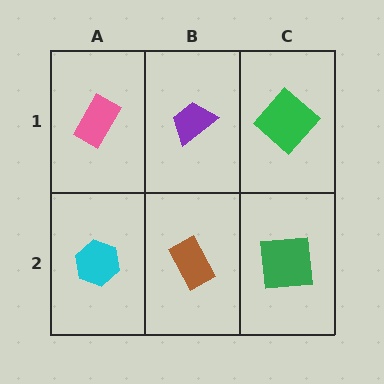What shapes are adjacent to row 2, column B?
A purple trapezoid (row 1, column B), a cyan hexagon (row 2, column A), a green square (row 2, column C).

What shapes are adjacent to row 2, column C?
A green diamond (row 1, column C), a brown rectangle (row 2, column B).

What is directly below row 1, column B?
A brown rectangle.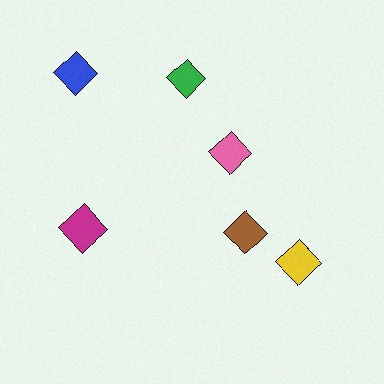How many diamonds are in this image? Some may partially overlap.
There are 6 diamonds.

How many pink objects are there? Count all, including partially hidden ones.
There is 1 pink object.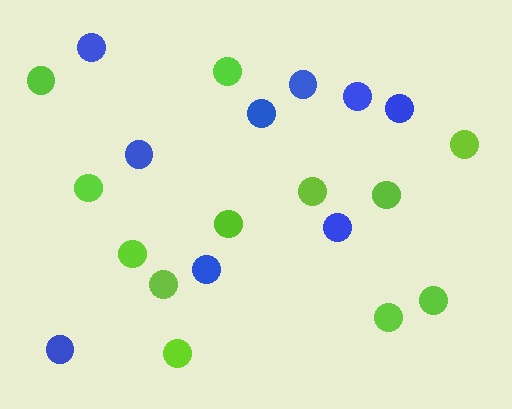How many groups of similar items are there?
There are 2 groups: one group of lime circles (12) and one group of blue circles (9).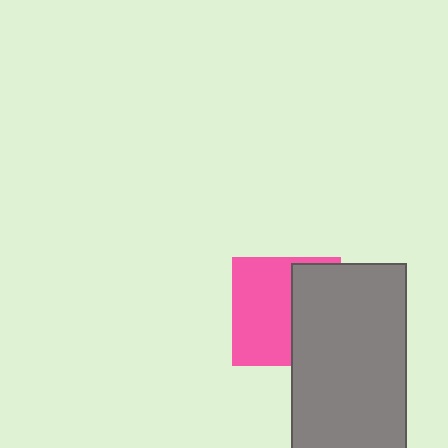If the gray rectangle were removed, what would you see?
You would see the complete pink square.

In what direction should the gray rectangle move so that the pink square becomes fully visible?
The gray rectangle should move right. That is the shortest direction to clear the overlap and leave the pink square fully visible.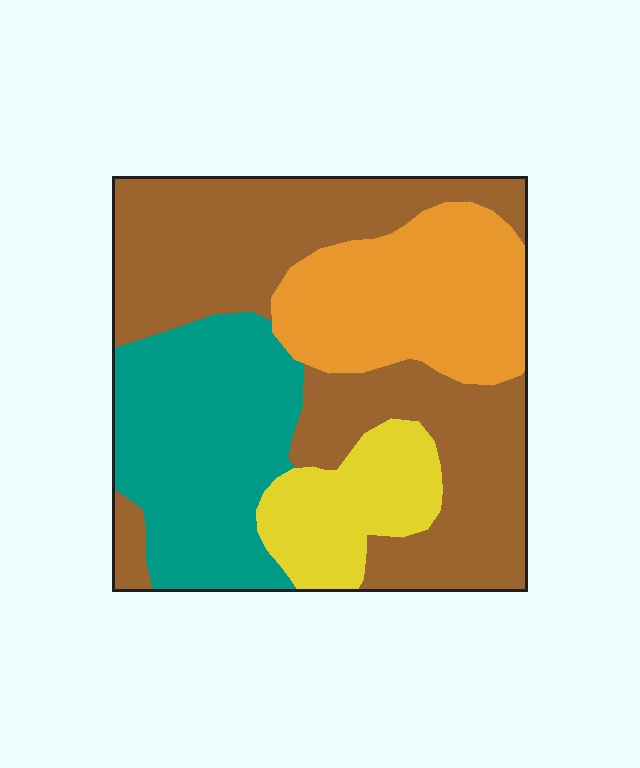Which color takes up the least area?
Yellow, at roughly 10%.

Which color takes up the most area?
Brown, at roughly 45%.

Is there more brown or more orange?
Brown.